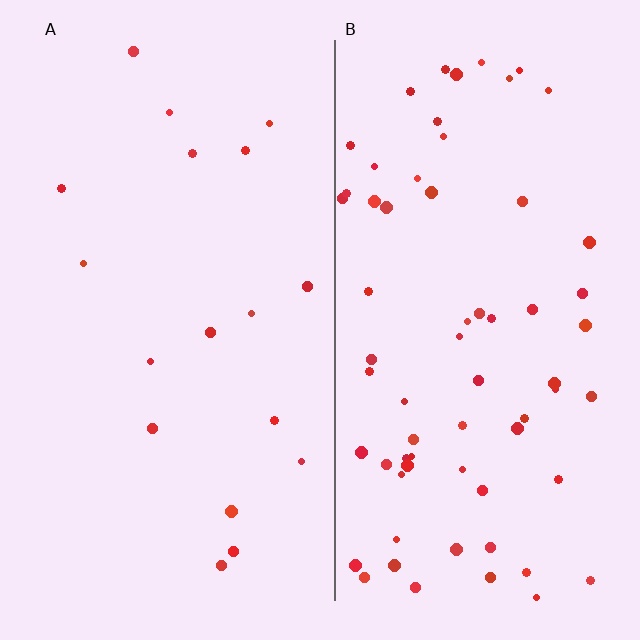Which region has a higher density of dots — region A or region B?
B (the right).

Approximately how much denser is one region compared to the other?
Approximately 3.8× — region B over region A.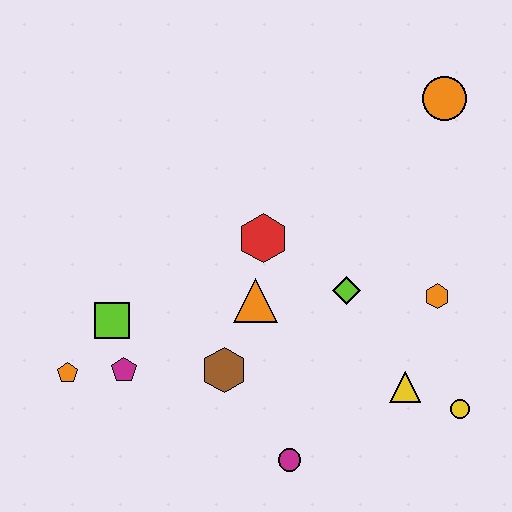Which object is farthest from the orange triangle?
The orange circle is farthest from the orange triangle.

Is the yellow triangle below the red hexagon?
Yes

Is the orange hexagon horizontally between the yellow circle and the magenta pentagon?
Yes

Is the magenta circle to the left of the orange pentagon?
No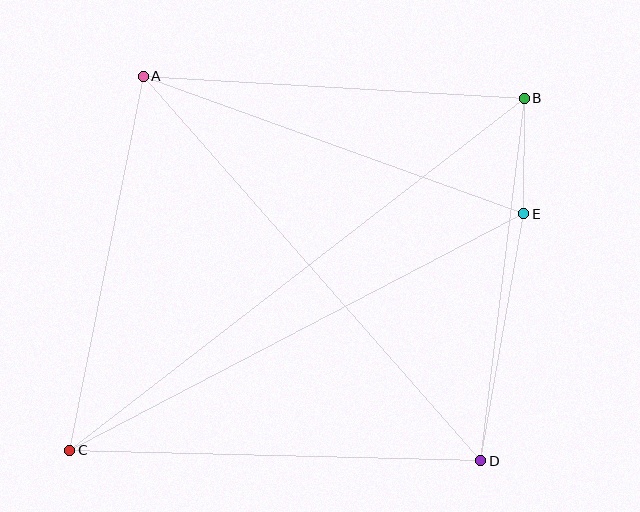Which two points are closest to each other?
Points B and E are closest to each other.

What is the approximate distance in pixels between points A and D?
The distance between A and D is approximately 512 pixels.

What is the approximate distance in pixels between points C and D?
The distance between C and D is approximately 411 pixels.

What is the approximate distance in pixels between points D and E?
The distance between D and E is approximately 251 pixels.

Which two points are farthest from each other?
Points B and C are farthest from each other.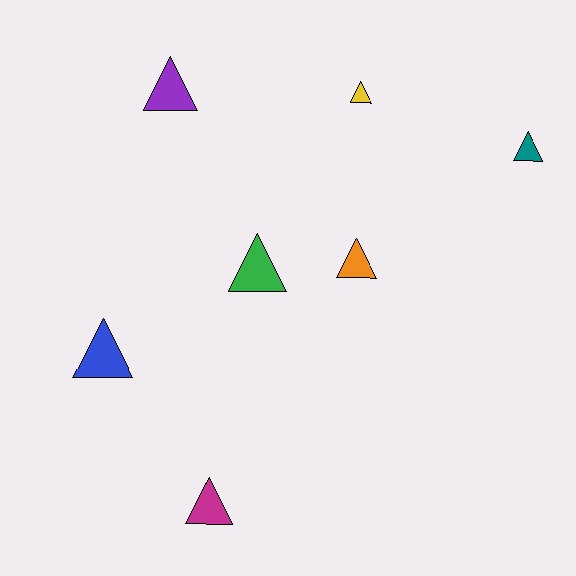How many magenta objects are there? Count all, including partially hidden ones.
There is 1 magenta object.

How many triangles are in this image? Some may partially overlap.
There are 7 triangles.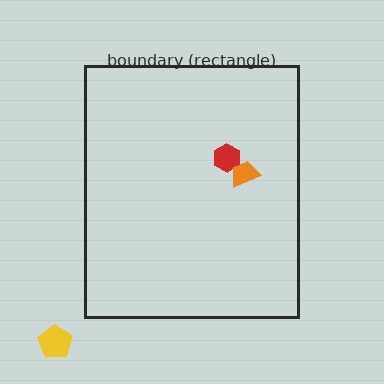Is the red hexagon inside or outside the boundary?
Inside.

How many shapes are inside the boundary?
2 inside, 1 outside.